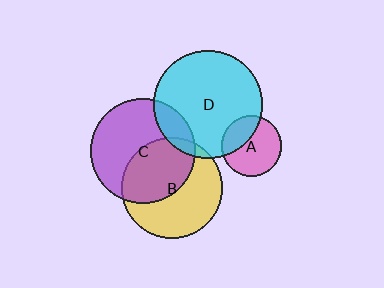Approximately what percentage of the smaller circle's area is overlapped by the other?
Approximately 5%.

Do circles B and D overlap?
Yes.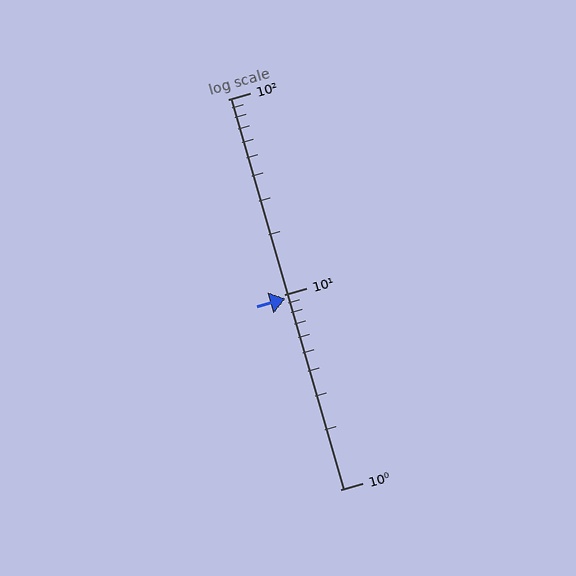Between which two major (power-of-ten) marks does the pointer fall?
The pointer is between 1 and 10.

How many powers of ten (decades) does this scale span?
The scale spans 2 decades, from 1 to 100.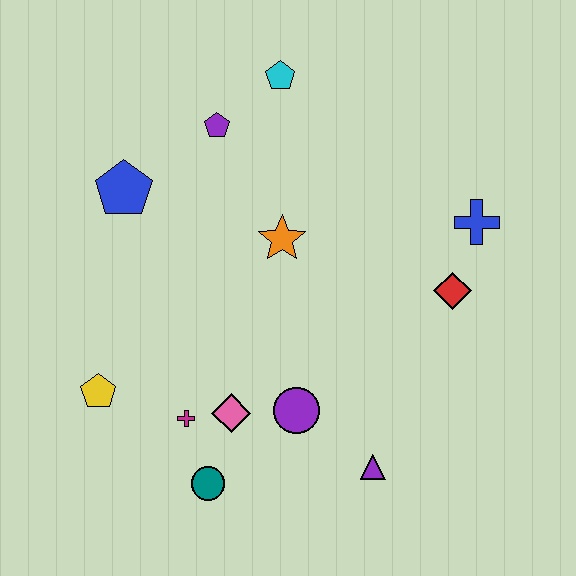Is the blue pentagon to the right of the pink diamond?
No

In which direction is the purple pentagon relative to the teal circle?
The purple pentagon is above the teal circle.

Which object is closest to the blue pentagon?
The purple pentagon is closest to the blue pentagon.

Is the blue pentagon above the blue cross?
Yes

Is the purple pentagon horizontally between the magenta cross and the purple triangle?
Yes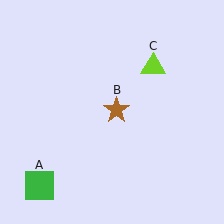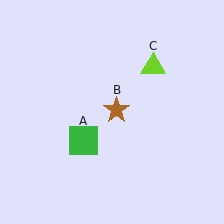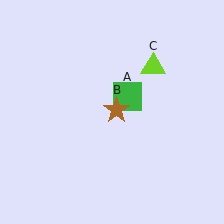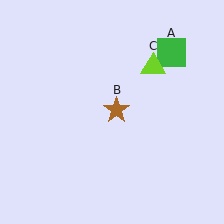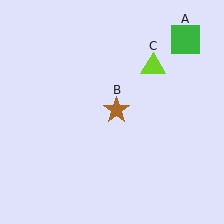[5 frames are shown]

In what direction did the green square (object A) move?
The green square (object A) moved up and to the right.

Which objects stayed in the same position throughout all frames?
Brown star (object B) and lime triangle (object C) remained stationary.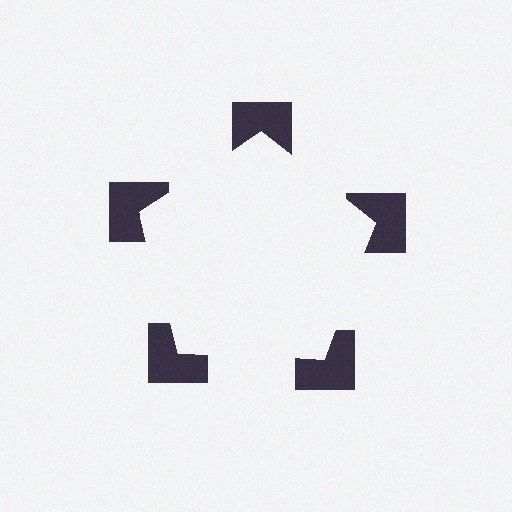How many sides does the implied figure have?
5 sides.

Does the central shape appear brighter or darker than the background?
It typically appears slightly brighter than the background, even though no actual brightness change is drawn.